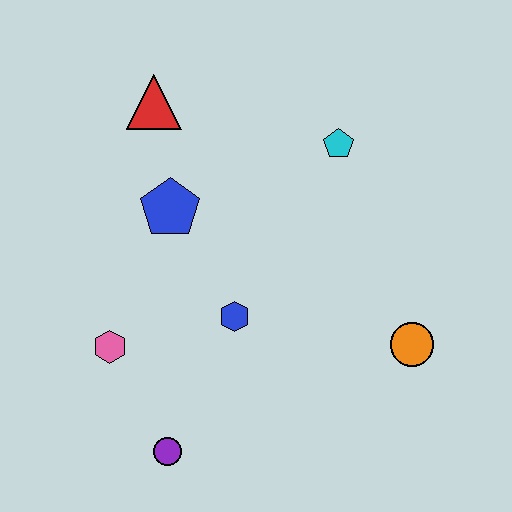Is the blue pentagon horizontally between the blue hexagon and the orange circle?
No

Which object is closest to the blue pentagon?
The red triangle is closest to the blue pentagon.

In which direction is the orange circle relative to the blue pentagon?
The orange circle is to the right of the blue pentagon.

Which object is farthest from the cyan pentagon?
The purple circle is farthest from the cyan pentagon.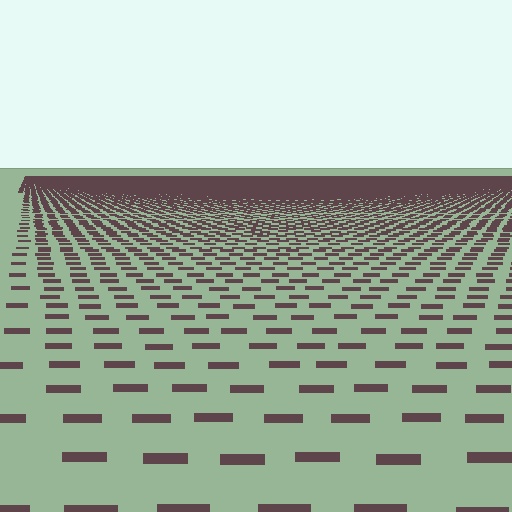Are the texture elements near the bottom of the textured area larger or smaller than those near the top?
Larger. Near the bottom, elements are closer to the viewer and appear at a bigger on-screen size.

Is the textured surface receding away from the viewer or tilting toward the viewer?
The surface is receding away from the viewer. Texture elements get smaller and denser toward the top.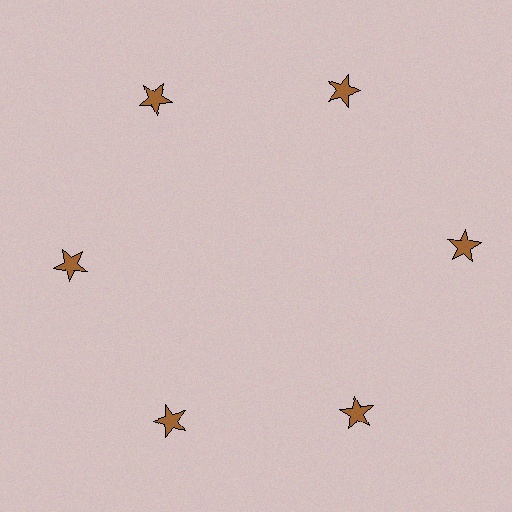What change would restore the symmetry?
The symmetry would be restored by moving it inward, back onto the ring so that all 6 stars sit at equal angles and equal distance from the center.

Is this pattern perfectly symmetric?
No. The 6 brown stars are arranged in a ring, but one element near the 3 o'clock position is pushed outward from the center, breaking the 6-fold rotational symmetry.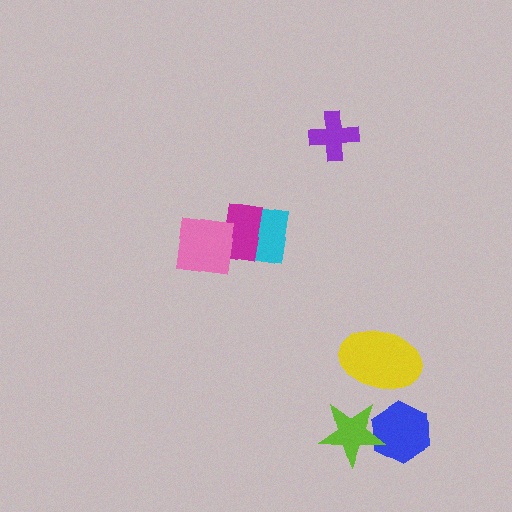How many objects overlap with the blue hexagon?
1 object overlaps with the blue hexagon.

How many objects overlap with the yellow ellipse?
0 objects overlap with the yellow ellipse.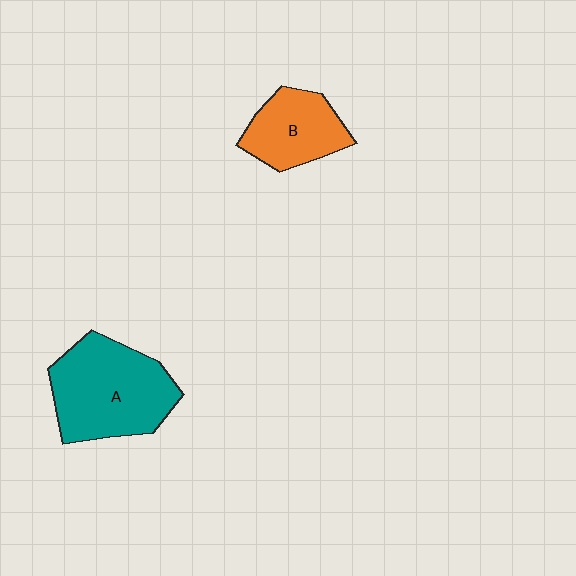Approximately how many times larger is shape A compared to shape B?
Approximately 1.7 times.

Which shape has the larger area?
Shape A (teal).